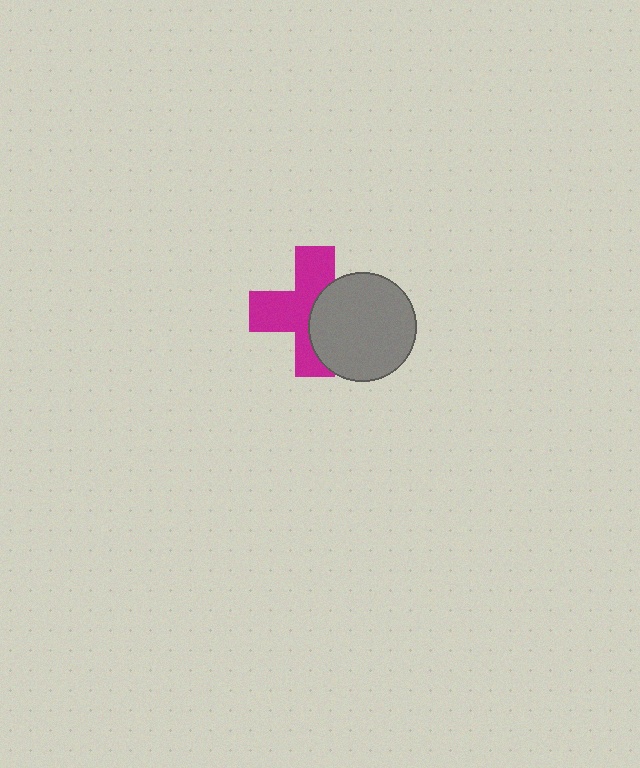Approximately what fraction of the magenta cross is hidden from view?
Roughly 41% of the magenta cross is hidden behind the gray circle.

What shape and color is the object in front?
The object in front is a gray circle.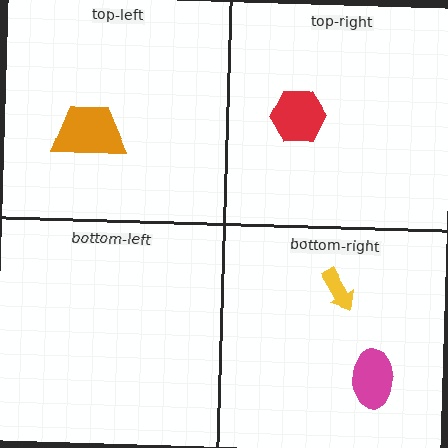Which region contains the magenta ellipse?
The bottom-right region.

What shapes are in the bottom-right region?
The magenta ellipse, the yellow arrow.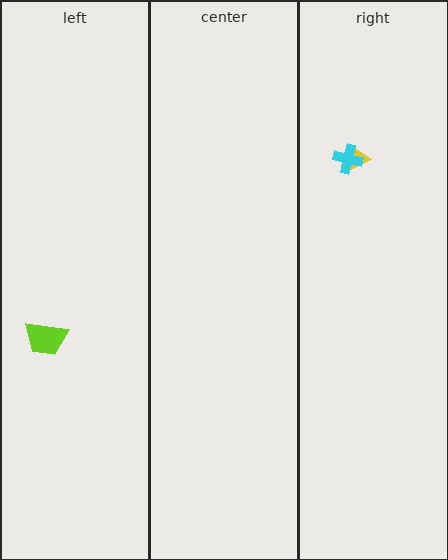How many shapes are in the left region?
1.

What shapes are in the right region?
The yellow triangle, the cyan cross.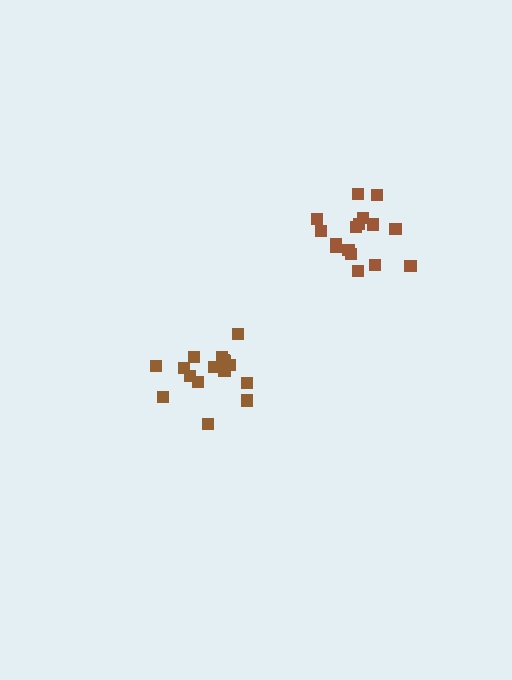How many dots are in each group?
Group 1: 16 dots, Group 2: 18 dots (34 total).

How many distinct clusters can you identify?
There are 2 distinct clusters.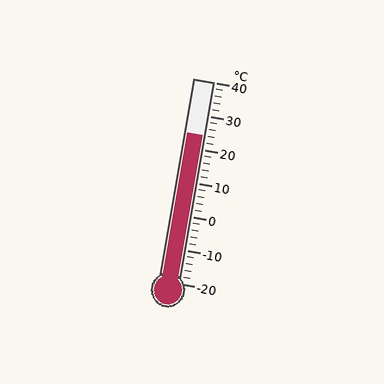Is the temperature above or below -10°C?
The temperature is above -10°C.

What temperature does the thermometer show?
The thermometer shows approximately 24°C.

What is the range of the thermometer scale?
The thermometer scale ranges from -20°C to 40°C.